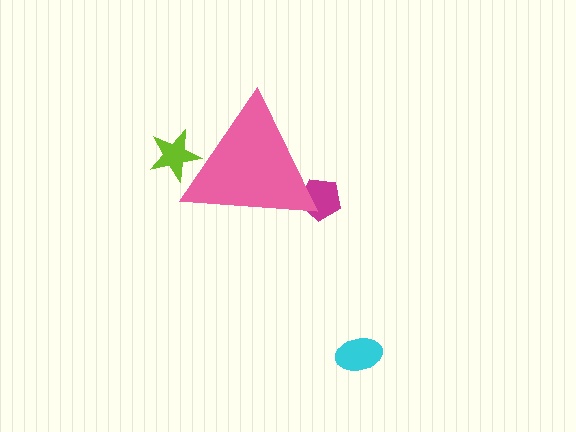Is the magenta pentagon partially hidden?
Yes, the magenta pentagon is partially hidden behind the pink triangle.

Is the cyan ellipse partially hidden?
No, the cyan ellipse is fully visible.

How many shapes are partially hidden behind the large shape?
2 shapes are partially hidden.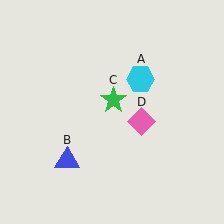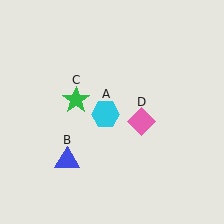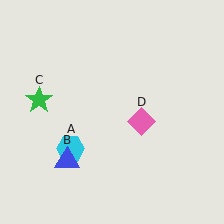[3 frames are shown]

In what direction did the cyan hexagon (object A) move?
The cyan hexagon (object A) moved down and to the left.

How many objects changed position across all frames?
2 objects changed position: cyan hexagon (object A), green star (object C).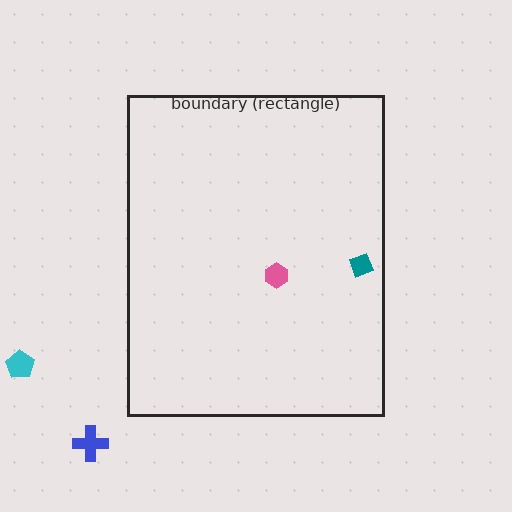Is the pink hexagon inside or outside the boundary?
Inside.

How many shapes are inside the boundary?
2 inside, 2 outside.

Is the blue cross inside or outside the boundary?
Outside.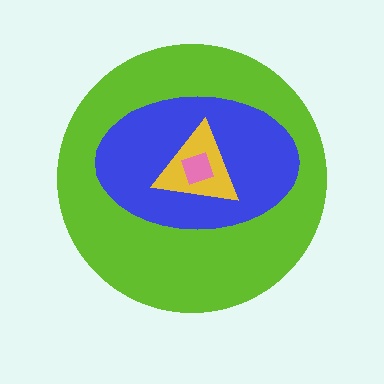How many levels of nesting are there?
4.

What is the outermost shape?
The lime circle.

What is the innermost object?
The pink square.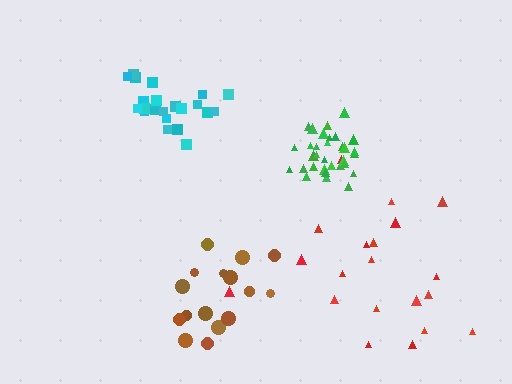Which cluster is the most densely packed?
Green.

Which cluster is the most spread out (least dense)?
Red.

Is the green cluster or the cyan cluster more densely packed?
Green.